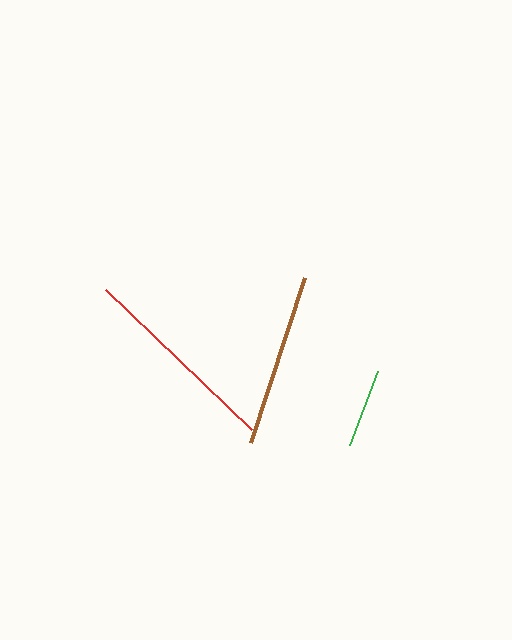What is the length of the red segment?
The red segment is approximately 202 pixels long.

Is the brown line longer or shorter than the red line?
The red line is longer than the brown line.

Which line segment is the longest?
The red line is the longest at approximately 202 pixels.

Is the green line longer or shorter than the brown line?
The brown line is longer than the green line.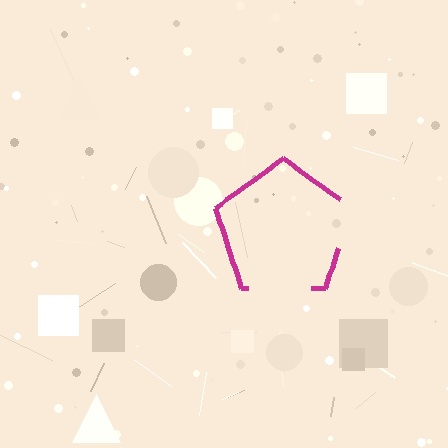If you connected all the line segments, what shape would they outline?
They would outline a pentagon.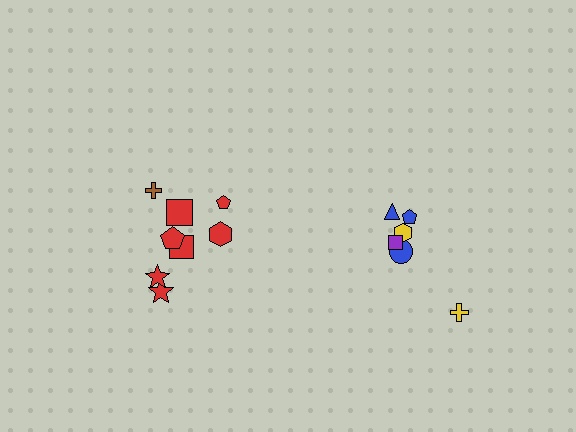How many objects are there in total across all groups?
There are 14 objects.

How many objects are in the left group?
There are 8 objects.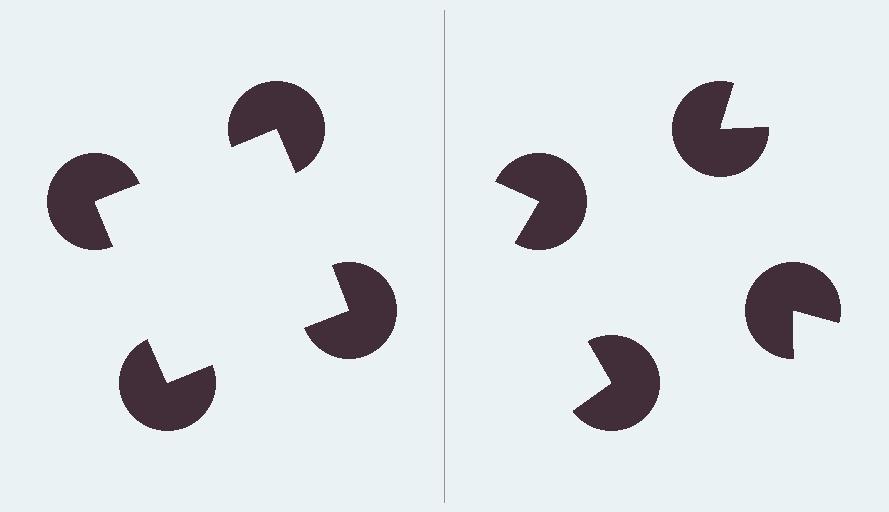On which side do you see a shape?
An illusory square appears on the left side. On the right side the wedge cuts are rotated, so no coherent shape forms.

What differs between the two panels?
The pac-man discs are positioned identically on both sides; only the wedge orientations differ. On the left they align to a square; on the right they are misaligned.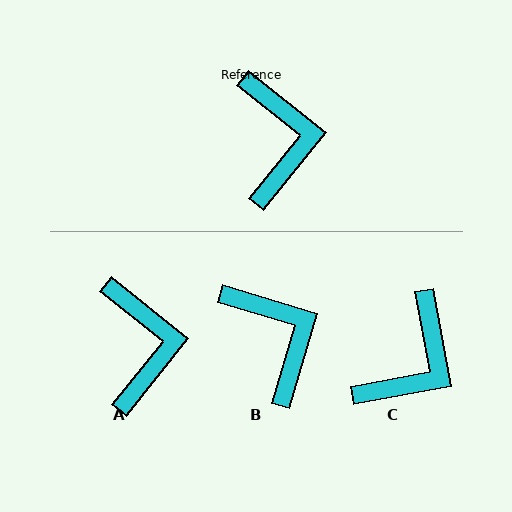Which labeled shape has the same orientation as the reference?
A.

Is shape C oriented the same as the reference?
No, it is off by about 41 degrees.